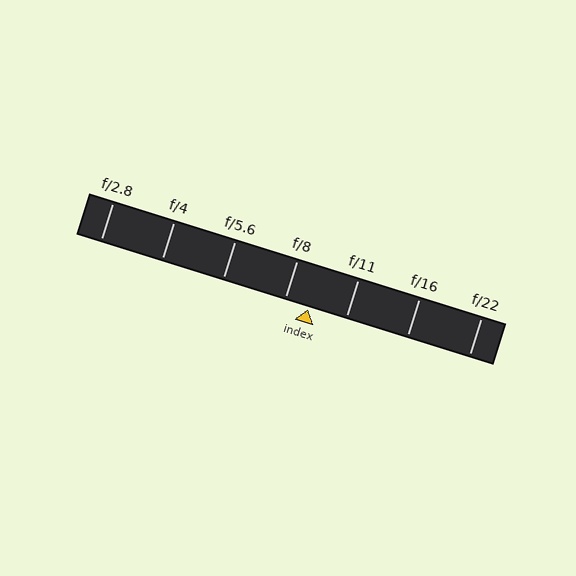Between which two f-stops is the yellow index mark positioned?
The index mark is between f/8 and f/11.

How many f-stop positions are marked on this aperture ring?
There are 7 f-stop positions marked.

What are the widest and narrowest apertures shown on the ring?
The widest aperture shown is f/2.8 and the narrowest is f/22.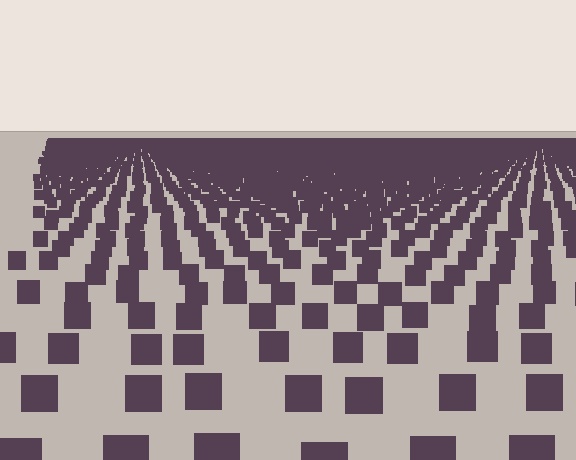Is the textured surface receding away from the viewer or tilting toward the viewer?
The surface is receding away from the viewer. Texture elements get smaller and denser toward the top.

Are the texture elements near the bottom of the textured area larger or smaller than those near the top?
Larger. Near the bottom, elements are closer to the viewer and appear at a bigger on-screen size.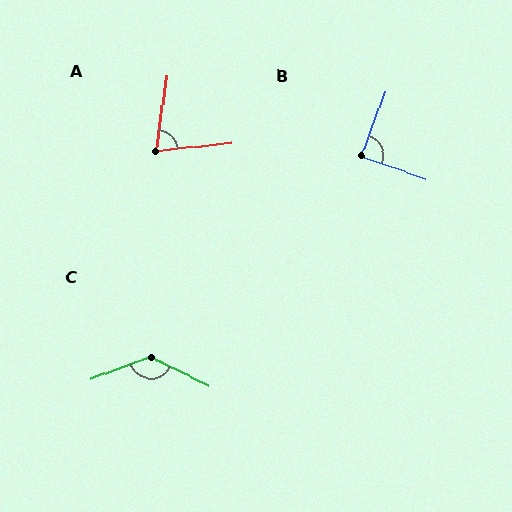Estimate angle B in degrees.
Approximately 89 degrees.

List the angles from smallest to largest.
A (76°), B (89°), C (134°).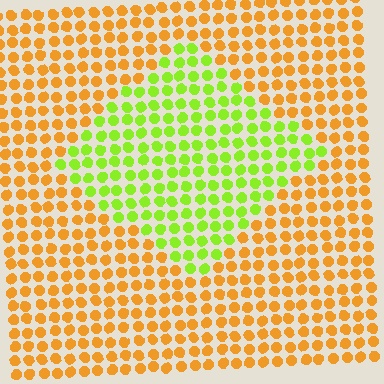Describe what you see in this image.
The image is filled with small orange elements in a uniform arrangement. A diamond-shaped region is visible where the elements are tinted to a slightly different hue, forming a subtle color boundary.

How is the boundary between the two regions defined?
The boundary is defined purely by a slight shift in hue (about 57 degrees). Spacing, size, and orientation are identical on both sides.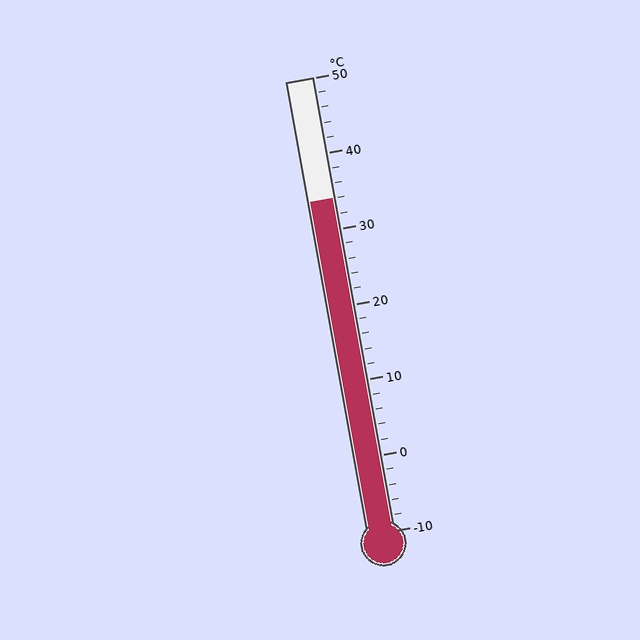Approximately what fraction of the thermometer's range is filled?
The thermometer is filled to approximately 75% of its range.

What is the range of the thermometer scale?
The thermometer scale ranges from -10°C to 50°C.